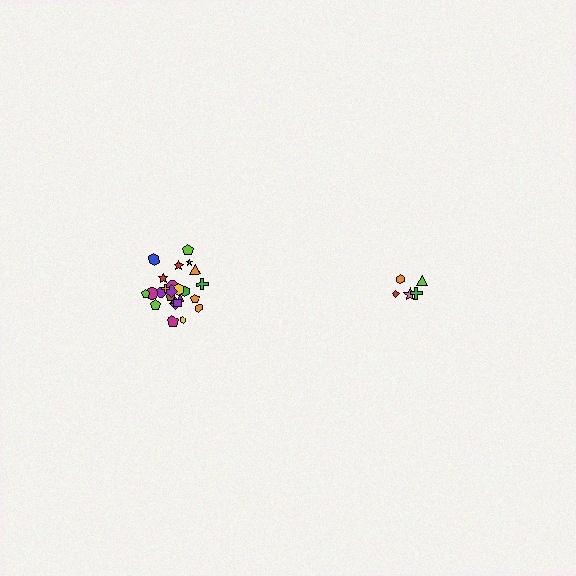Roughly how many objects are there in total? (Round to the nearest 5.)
Roughly 30 objects in total.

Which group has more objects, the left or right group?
The left group.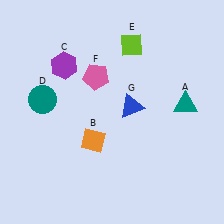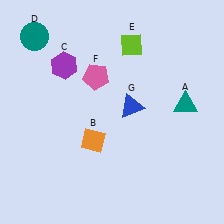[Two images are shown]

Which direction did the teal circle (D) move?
The teal circle (D) moved up.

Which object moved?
The teal circle (D) moved up.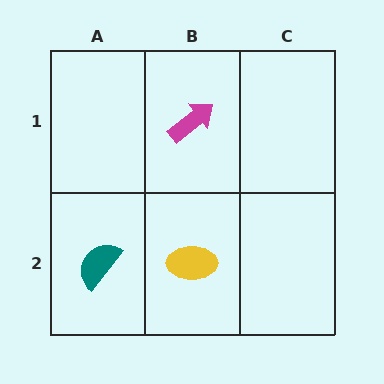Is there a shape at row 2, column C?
No, that cell is empty.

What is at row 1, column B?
A magenta arrow.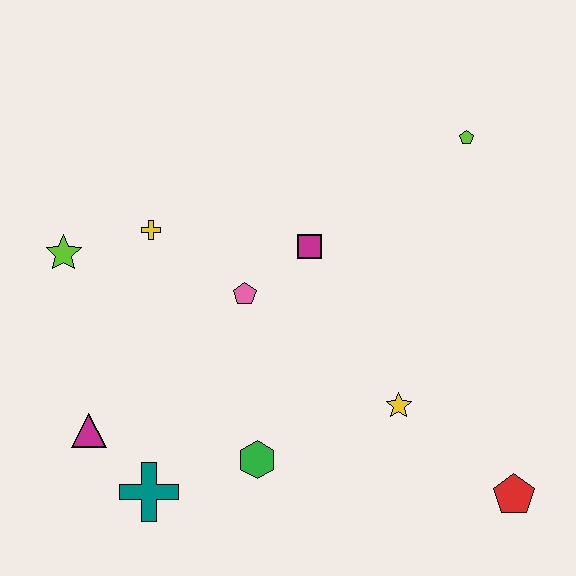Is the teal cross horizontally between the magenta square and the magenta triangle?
Yes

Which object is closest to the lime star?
The yellow cross is closest to the lime star.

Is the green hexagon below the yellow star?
Yes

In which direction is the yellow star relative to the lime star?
The yellow star is to the right of the lime star.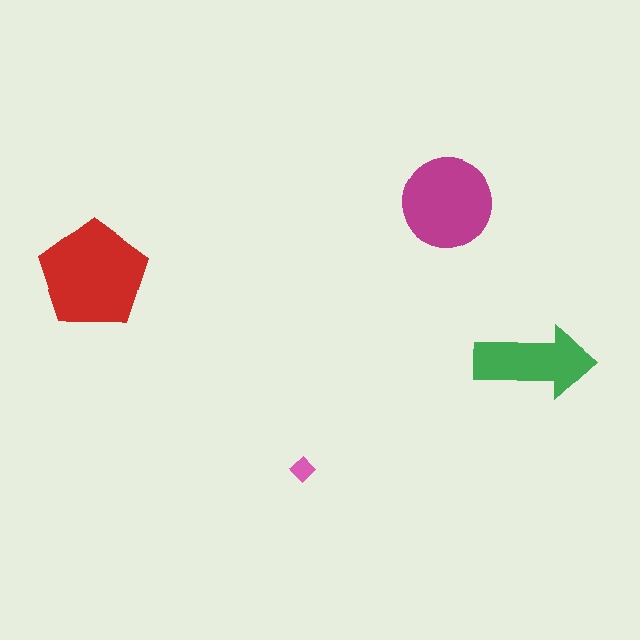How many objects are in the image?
There are 4 objects in the image.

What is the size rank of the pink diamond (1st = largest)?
4th.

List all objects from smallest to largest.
The pink diamond, the green arrow, the magenta circle, the red pentagon.